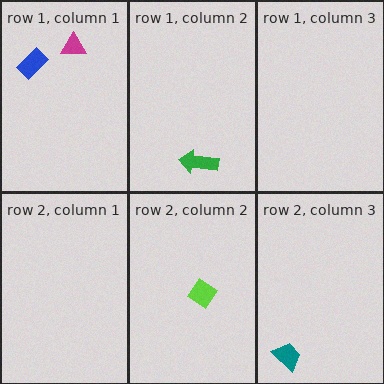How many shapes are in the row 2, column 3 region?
1.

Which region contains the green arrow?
The row 1, column 2 region.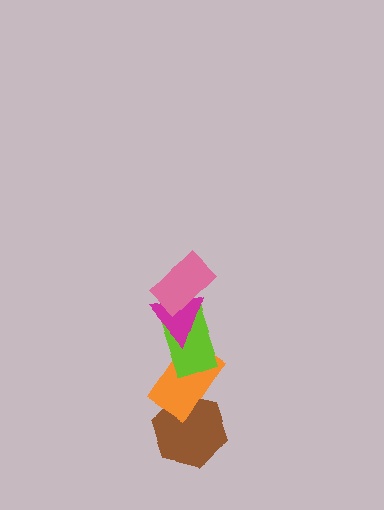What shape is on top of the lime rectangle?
The magenta triangle is on top of the lime rectangle.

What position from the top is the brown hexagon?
The brown hexagon is 5th from the top.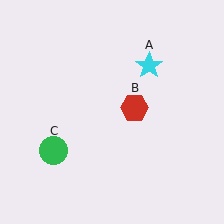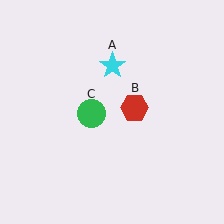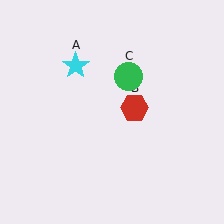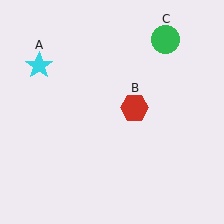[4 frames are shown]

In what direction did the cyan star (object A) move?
The cyan star (object A) moved left.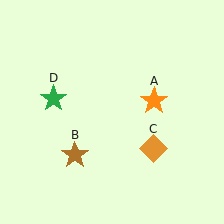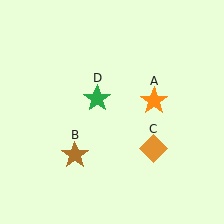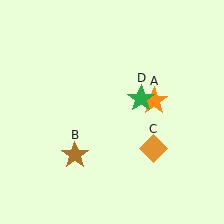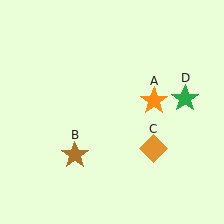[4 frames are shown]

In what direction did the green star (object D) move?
The green star (object D) moved right.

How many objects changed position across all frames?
1 object changed position: green star (object D).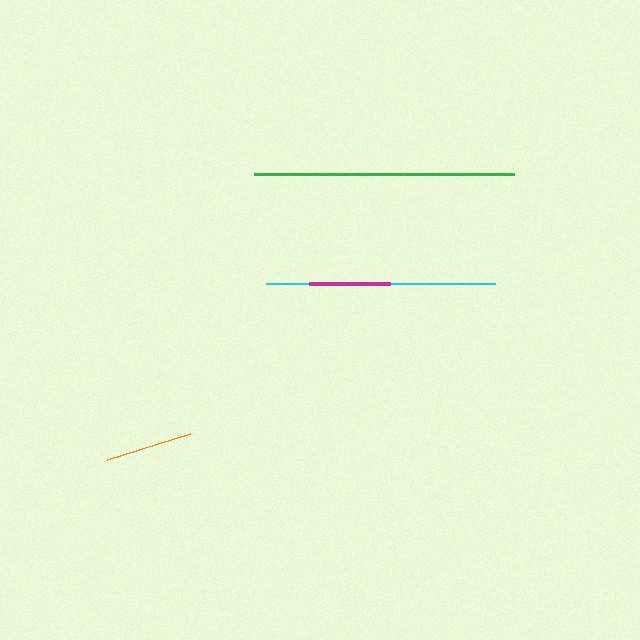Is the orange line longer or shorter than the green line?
The green line is longer than the orange line.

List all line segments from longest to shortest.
From longest to shortest: green, cyan, orange, magenta.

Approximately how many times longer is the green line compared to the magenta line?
The green line is approximately 3.2 times the length of the magenta line.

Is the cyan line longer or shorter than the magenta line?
The cyan line is longer than the magenta line.